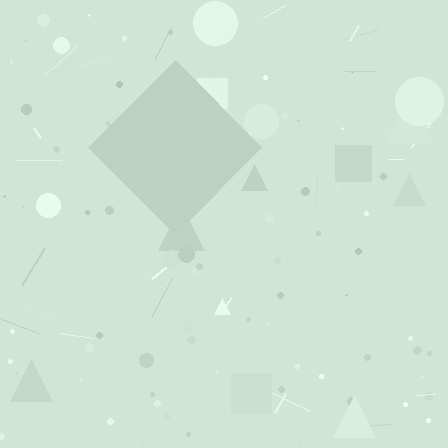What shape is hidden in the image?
A diamond is hidden in the image.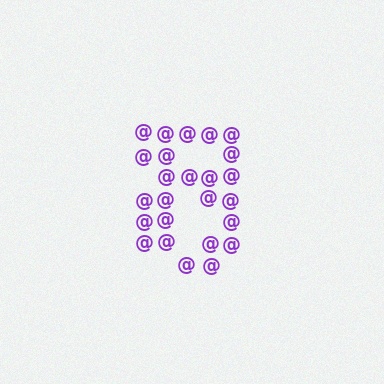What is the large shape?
The large shape is the digit 8.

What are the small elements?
The small elements are at signs.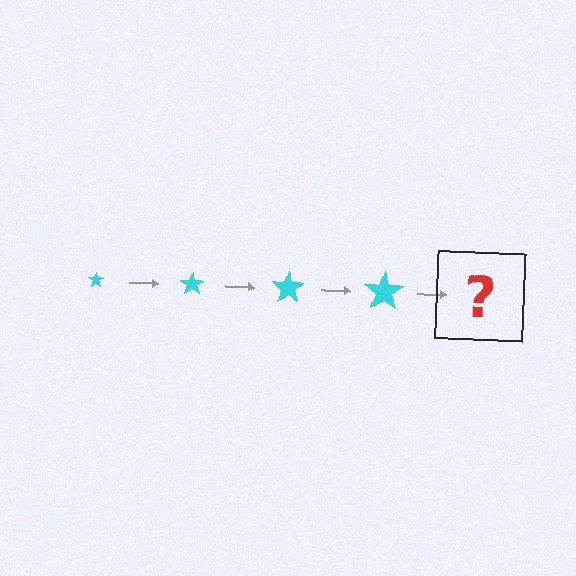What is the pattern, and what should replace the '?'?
The pattern is that the star gets progressively larger each step. The '?' should be a cyan star, larger than the previous one.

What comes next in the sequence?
The next element should be a cyan star, larger than the previous one.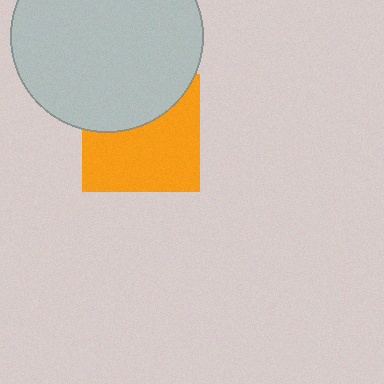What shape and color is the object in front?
The object in front is a light gray circle.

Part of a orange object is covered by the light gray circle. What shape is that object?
It is a square.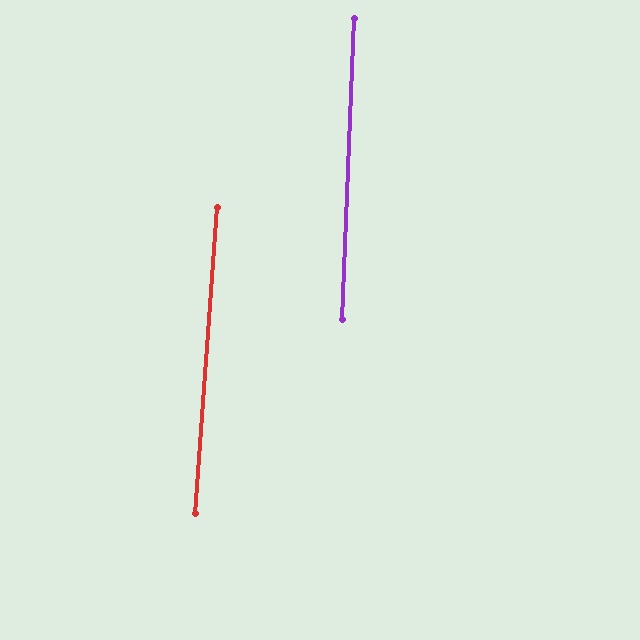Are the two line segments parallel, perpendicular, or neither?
Parallel — their directions differ by only 1.7°.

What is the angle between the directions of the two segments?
Approximately 2 degrees.